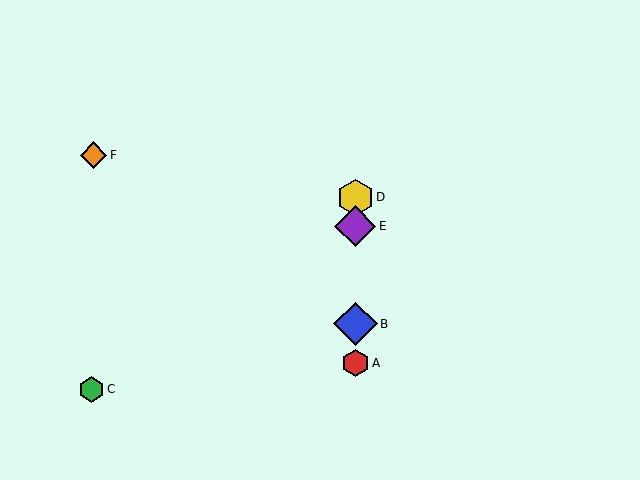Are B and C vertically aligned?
No, B is at x≈355 and C is at x≈92.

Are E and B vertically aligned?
Yes, both are at x≈355.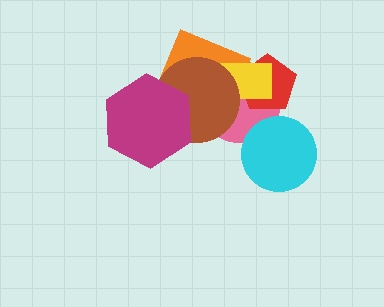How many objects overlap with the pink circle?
5 objects overlap with the pink circle.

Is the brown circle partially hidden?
Yes, it is partially covered by another shape.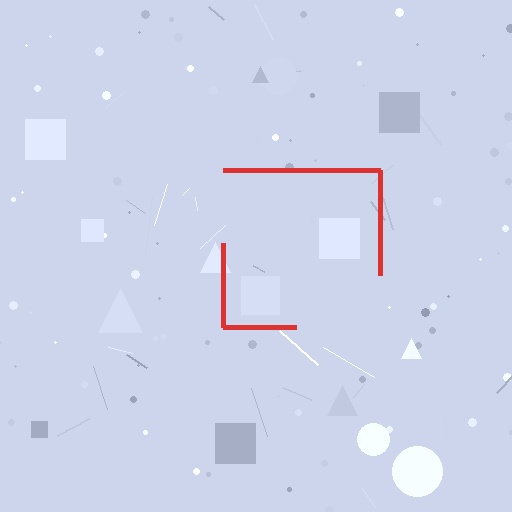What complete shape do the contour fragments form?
The contour fragments form a square.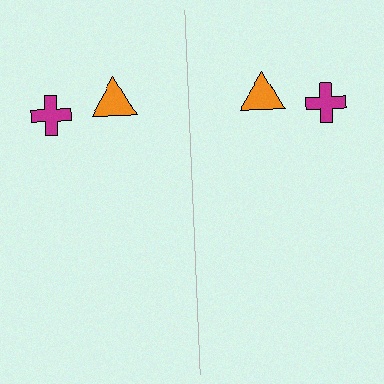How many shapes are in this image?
There are 4 shapes in this image.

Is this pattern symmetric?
Yes, this pattern has bilateral (reflection) symmetry.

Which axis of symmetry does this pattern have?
The pattern has a vertical axis of symmetry running through the center of the image.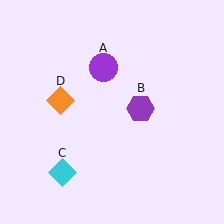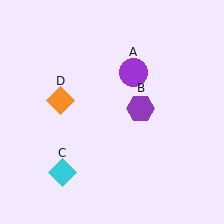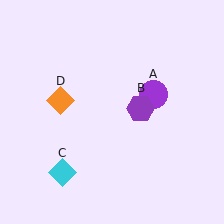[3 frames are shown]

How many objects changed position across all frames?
1 object changed position: purple circle (object A).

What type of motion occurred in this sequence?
The purple circle (object A) rotated clockwise around the center of the scene.